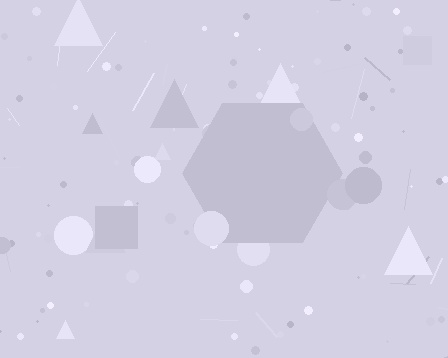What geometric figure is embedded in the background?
A hexagon is embedded in the background.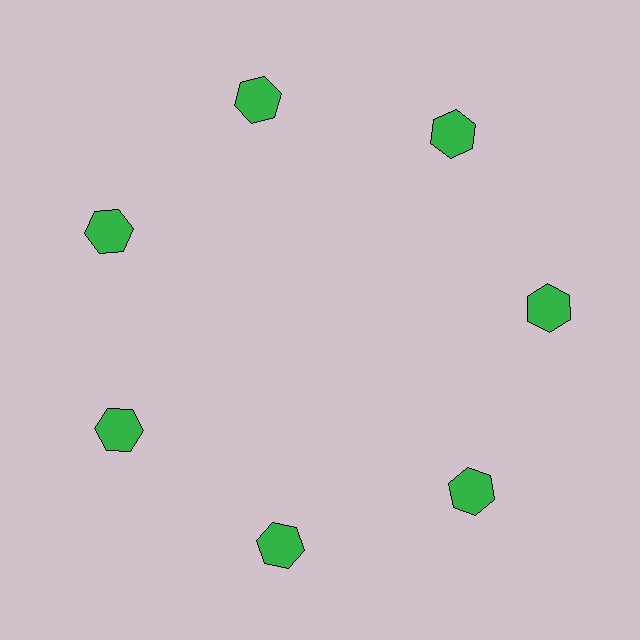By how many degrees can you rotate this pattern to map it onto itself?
The pattern maps onto itself every 51 degrees of rotation.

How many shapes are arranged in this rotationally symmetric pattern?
There are 7 shapes, arranged in 7 groups of 1.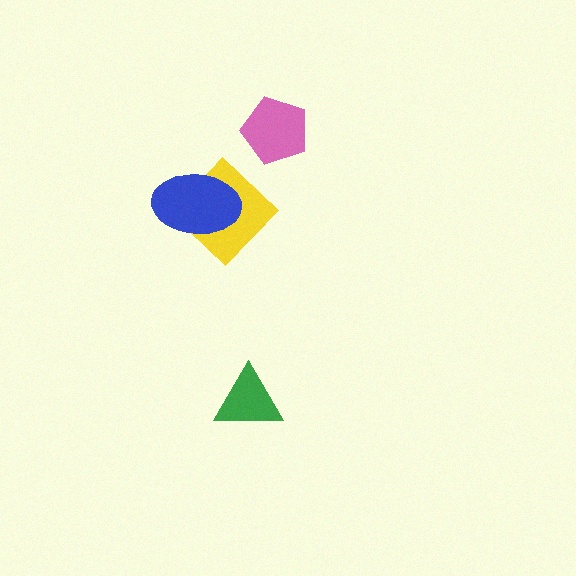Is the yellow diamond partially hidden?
Yes, it is partially covered by another shape.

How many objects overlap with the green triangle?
0 objects overlap with the green triangle.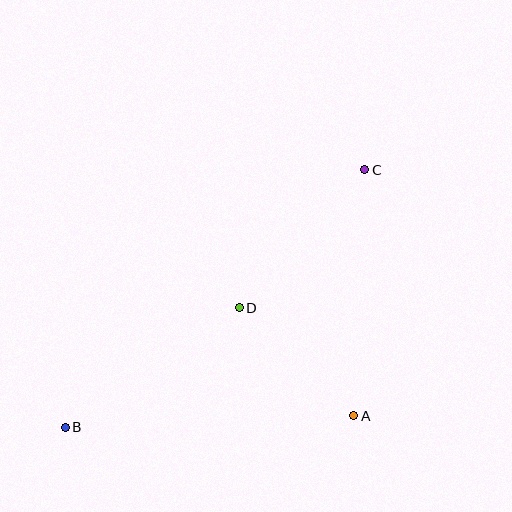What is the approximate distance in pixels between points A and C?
The distance between A and C is approximately 246 pixels.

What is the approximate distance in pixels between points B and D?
The distance between B and D is approximately 211 pixels.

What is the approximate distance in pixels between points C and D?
The distance between C and D is approximately 186 pixels.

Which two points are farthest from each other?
Points B and C are farthest from each other.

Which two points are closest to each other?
Points A and D are closest to each other.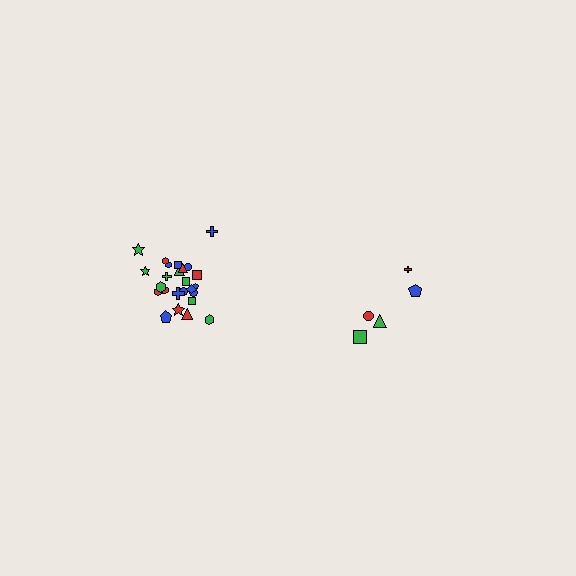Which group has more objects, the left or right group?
The left group.